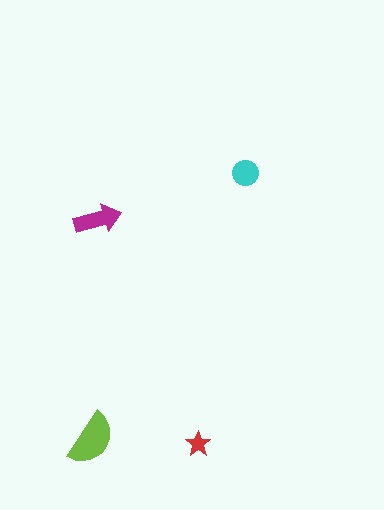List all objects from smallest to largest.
The red star, the cyan circle, the magenta arrow, the lime semicircle.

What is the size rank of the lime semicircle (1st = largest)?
1st.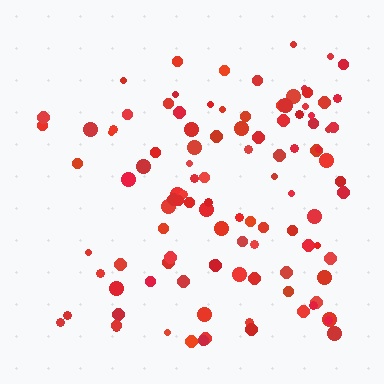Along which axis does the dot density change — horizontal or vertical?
Horizontal.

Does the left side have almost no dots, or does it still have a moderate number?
Still a moderate number, just noticeably fewer than the right.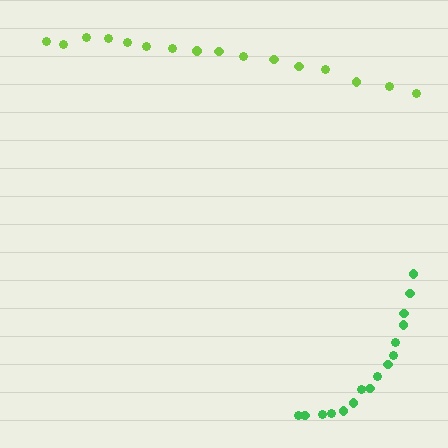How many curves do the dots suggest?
There are 2 distinct paths.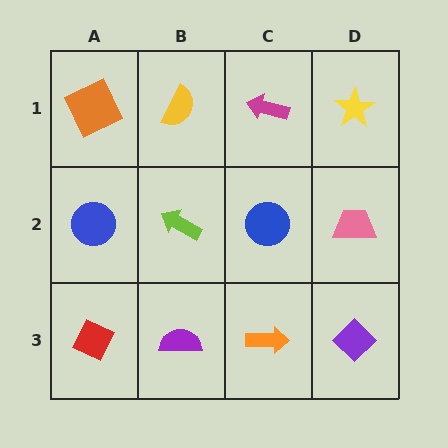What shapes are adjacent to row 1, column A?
A blue circle (row 2, column A), a yellow semicircle (row 1, column B).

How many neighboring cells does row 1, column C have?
3.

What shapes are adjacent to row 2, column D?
A yellow star (row 1, column D), a purple diamond (row 3, column D), a blue circle (row 2, column C).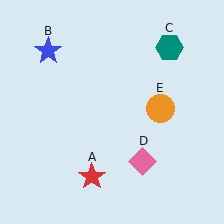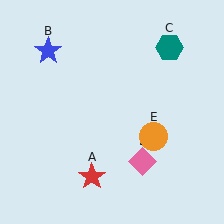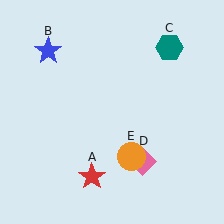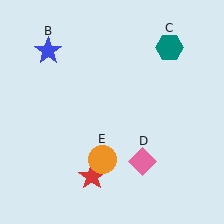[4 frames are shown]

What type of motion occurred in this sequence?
The orange circle (object E) rotated clockwise around the center of the scene.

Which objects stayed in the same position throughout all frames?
Red star (object A) and blue star (object B) and teal hexagon (object C) and pink diamond (object D) remained stationary.